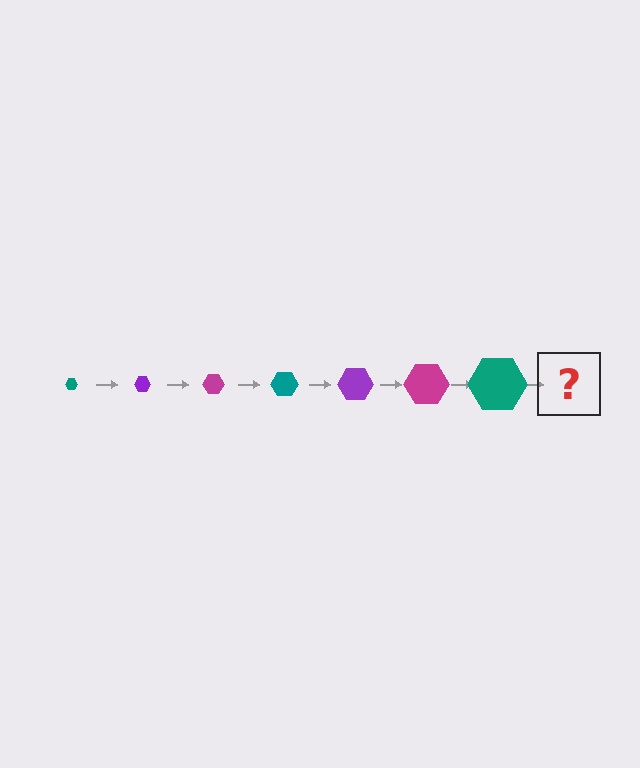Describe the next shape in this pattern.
It should be a purple hexagon, larger than the previous one.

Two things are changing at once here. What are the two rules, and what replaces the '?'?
The two rules are that the hexagon grows larger each step and the color cycles through teal, purple, and magenta. The '?' should be a purple hexagon, larger than the previous one.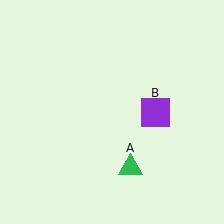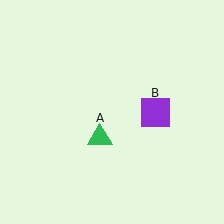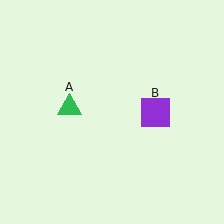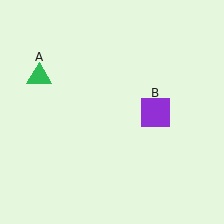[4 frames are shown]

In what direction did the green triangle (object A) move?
The green triangle (object A) moved up and to the left.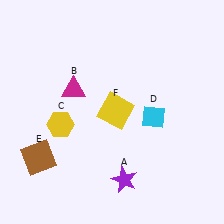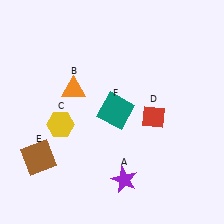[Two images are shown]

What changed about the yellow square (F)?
In Image 1, F is yellow. In Image 2, it changed to teal.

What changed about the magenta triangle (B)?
In Image 1, B is magenta. In Image 2, it changed to orange.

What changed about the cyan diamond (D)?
In Image 1, D is cyan. In Image 2, it changed to red.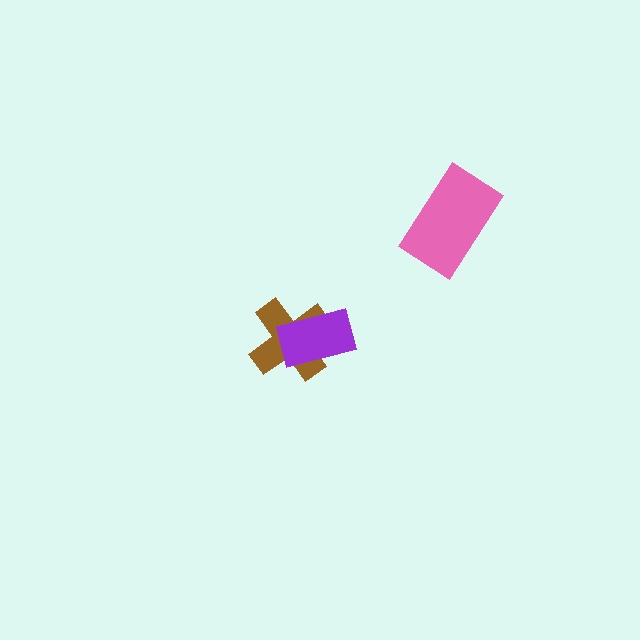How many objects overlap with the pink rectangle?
0 objects overlap with the pink rectangle.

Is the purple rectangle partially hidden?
No, no other shape covers it.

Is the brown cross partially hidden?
Yes, it is partially covered by another shape.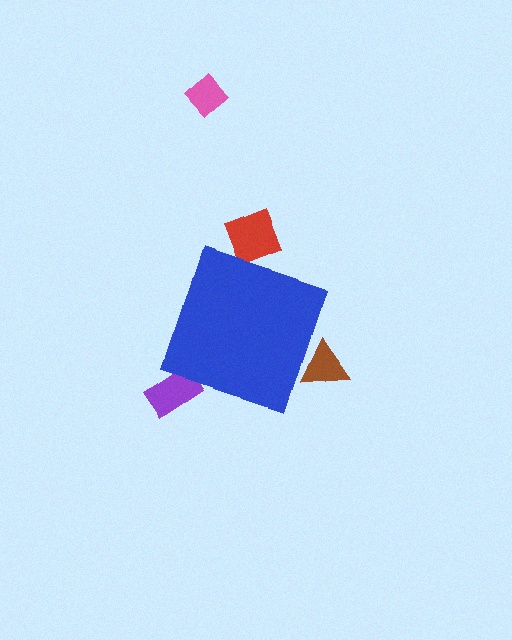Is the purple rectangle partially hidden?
Yes, the purple rectangle is partially hidden behind the blue diamond.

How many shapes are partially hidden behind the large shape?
3 shapes are partially hidden.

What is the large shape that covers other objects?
A blue diamond.